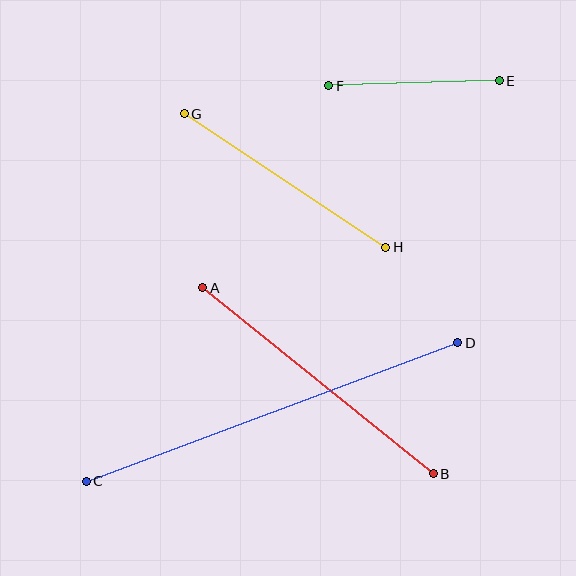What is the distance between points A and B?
The distance is approximately 297 pixels.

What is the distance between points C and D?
The distance is approximately 396 pixels.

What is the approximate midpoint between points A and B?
The midpoint is at approximately (318, 381) pixels.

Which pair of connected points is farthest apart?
Points C and D are farthest apart.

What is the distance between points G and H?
The distance is approximately 242 pixels.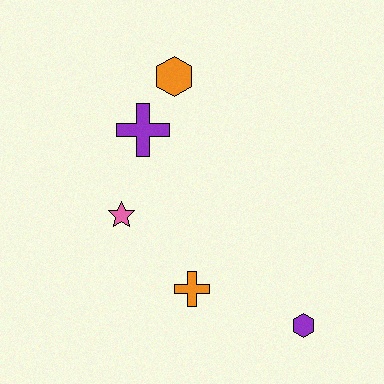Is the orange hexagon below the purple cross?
No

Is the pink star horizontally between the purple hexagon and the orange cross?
No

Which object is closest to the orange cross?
The pink star is closest to the orange cross.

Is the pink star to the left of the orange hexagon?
Yes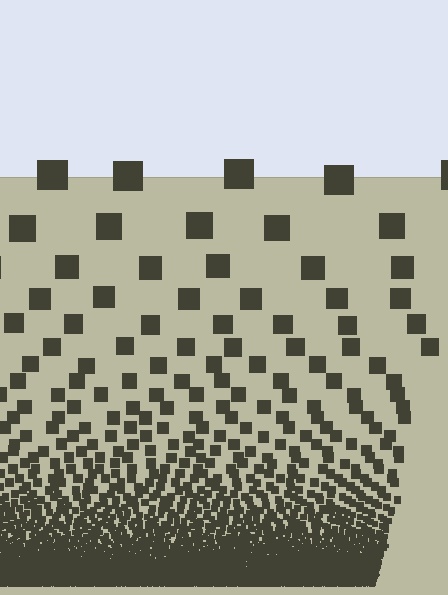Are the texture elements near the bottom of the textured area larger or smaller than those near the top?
Smaller. The gradient is inverted — elements near the bottom are smaller and denser.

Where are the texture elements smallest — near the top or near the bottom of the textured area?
Near the bottom.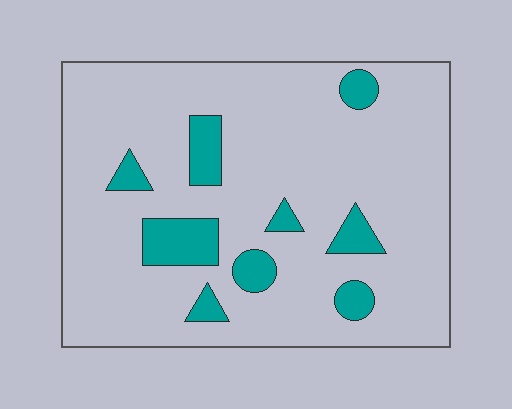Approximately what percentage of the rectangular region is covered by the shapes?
Approximately 15%.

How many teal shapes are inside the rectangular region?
9.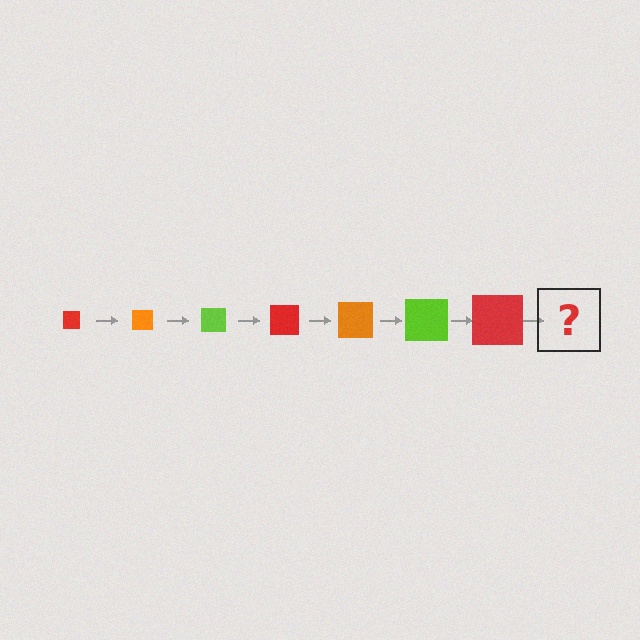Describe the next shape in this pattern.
It should be an orange square, larger than the previous one.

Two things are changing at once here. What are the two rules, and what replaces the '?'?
The two rules are that the square grows larger each step and the color cycles through red, orange, and lime. The '?' should be an orange square, larger than the previous one.